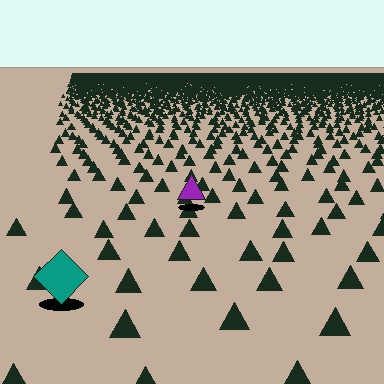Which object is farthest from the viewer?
The purple triangle is farthest from the viewer. It appears smaller and the ground texture around it is denser.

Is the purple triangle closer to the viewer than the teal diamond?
No. The teal diamond is closer — you can tell from the texture gradient: the ground texture is coarser near it.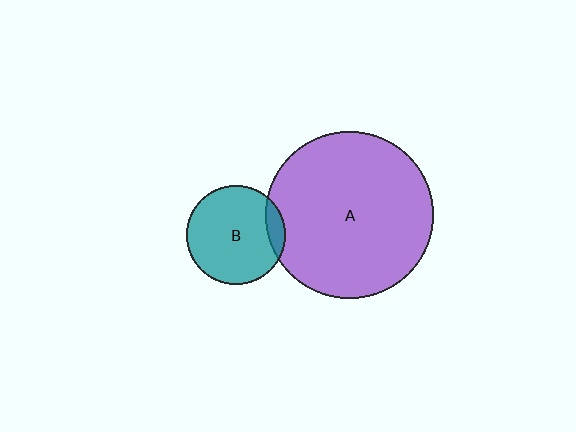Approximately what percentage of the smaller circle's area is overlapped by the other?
Approximately 10%.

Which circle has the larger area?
Circle A (purple).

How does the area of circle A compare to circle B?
Approximately 2.8 times.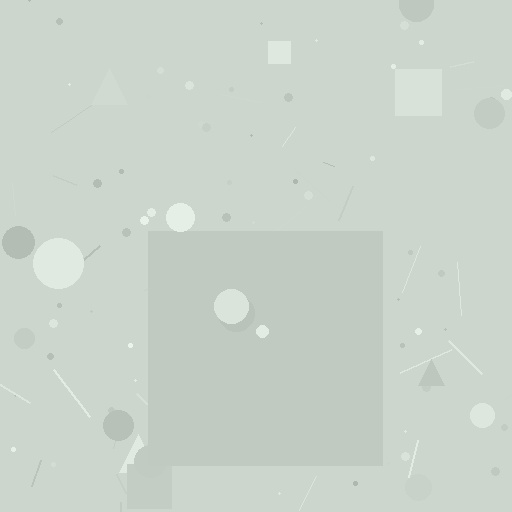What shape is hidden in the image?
A square is hidden in the image.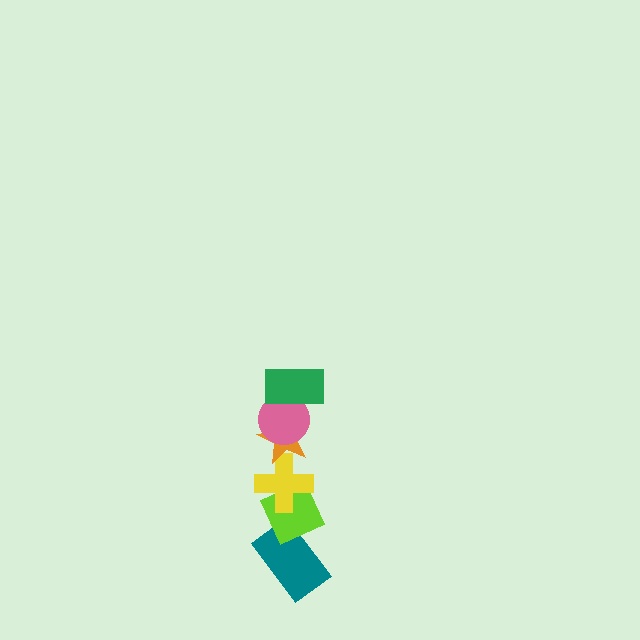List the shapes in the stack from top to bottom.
From top to bottom: the green rectangle, the pink circle, the orange star, the yellow cross, the lime diamond, the teal rectangle.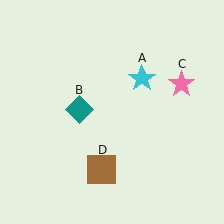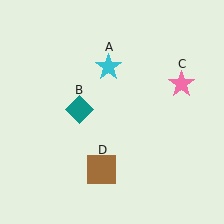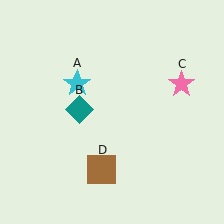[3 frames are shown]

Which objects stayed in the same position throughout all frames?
Teal diamond (object B) and pink star (object C) and brown square (object D) remained stationary.